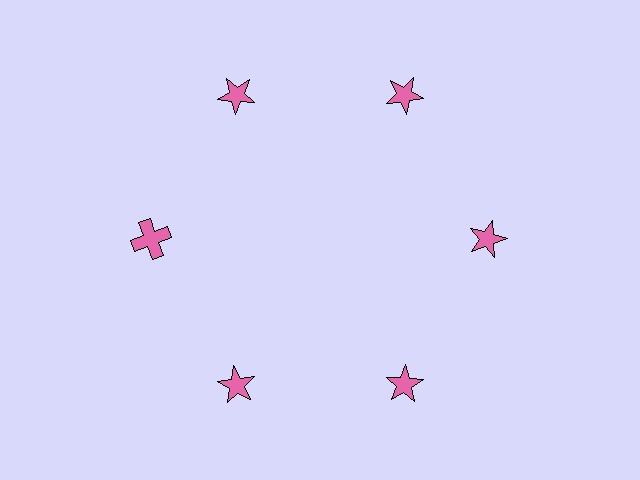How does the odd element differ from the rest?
It has a different shape: cross instead of star.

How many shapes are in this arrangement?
There are 6 shapes arranged in a ring pattern.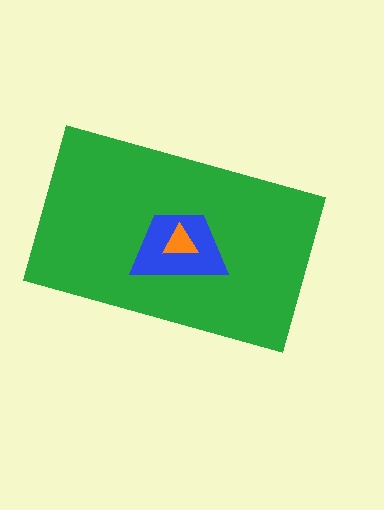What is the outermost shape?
The green rectangle.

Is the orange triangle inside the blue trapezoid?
Yes.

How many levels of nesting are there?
3.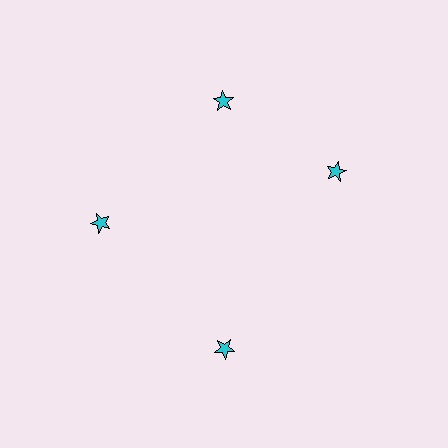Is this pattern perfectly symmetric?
No. The 4 cyan stars are arranged in a ring, but one element near the 3 o'clock position is rotated out of alignment along the ring, breaking the 4-fold rotational symmetry.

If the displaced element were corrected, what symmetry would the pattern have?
It would have 4-fold rotational symmetry — the pattern would map onto itself every 90 degrees.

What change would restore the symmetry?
The symmetry would be restored by rotating it back into even spacing with its neighbors so that all 4 stars sit at equal angles and equal distance from the center.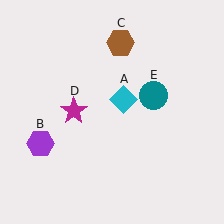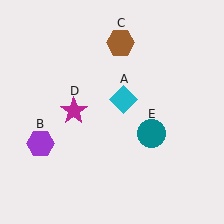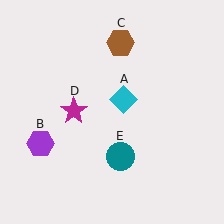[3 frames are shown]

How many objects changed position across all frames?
1 object changed position: teal circle (object E).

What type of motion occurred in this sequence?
The teal circle (object E) rotated clockwise around the center of the scene.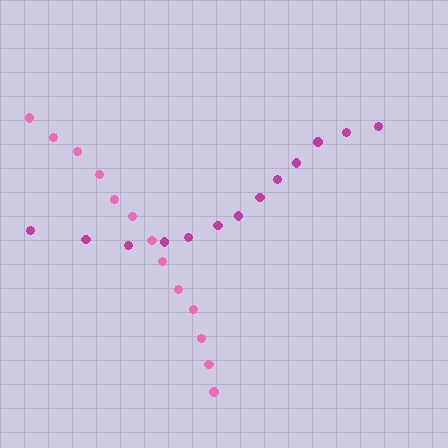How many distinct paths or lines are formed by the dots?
There are 2 distinct paths.